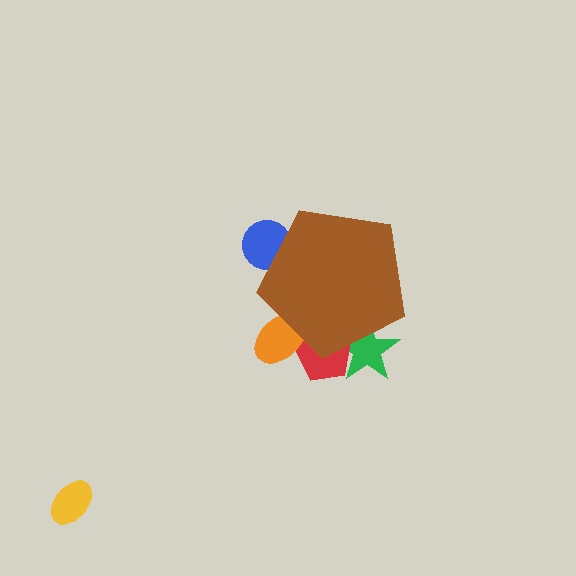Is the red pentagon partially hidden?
Yes, the red pentagon is partially hidden behind the brown pentagon.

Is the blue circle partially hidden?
Yes, the blue circle is partially hidden behind the brown pentagon.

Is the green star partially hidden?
Yes, the green star is partially hidden behind the brown pentagon.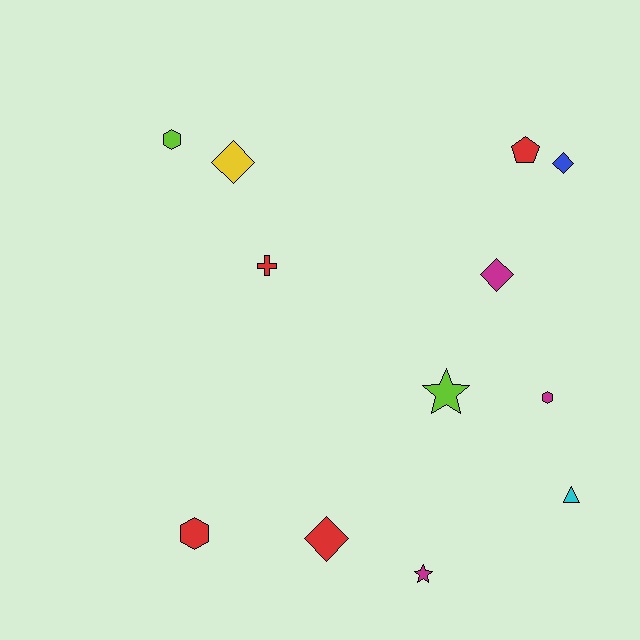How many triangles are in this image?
There is 1 triangle.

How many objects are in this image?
There are 12 objects.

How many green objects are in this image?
There are no green objects.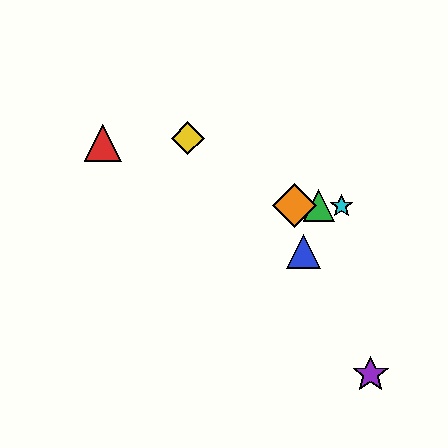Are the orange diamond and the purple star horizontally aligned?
No, the orange diamond is at y≈206 and the purple star is at y≈374.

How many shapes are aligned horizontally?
3 shapes (the green triangle, the orange diamond, the cyan star) are aligned horizontally.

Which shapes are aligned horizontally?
The green triangle, the orange diamond, the cyan star are aligned horizontally.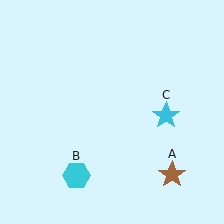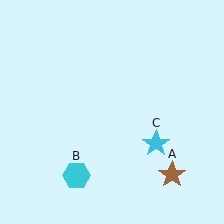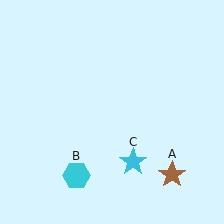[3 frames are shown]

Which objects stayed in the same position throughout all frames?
Brown star (object A) and cyan hexagon (object B) remained stationary.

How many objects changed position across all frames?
1 object changed position: cyan star (object C).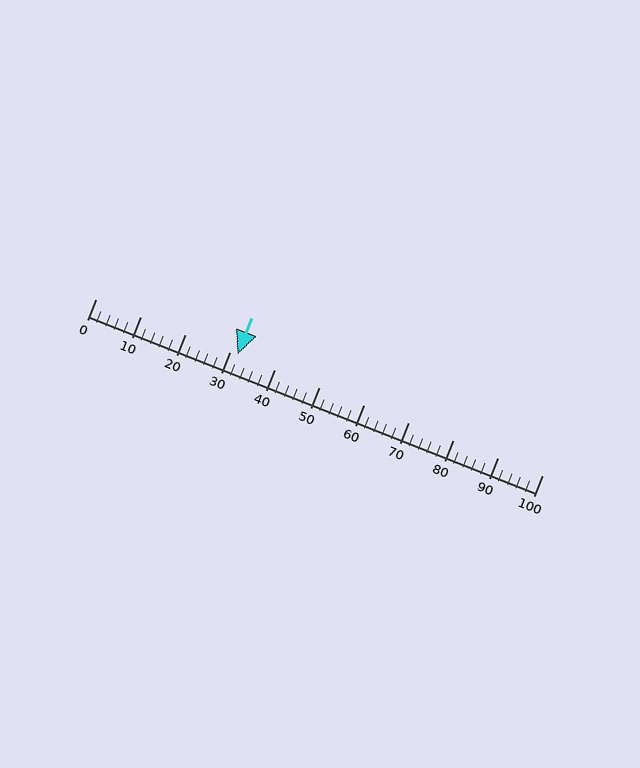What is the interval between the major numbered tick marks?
The major tick marks are spaced 10 units apart.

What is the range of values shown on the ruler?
The ruler shows values from 0 to 100.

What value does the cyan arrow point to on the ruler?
The cyan arrow points to approximately 32.